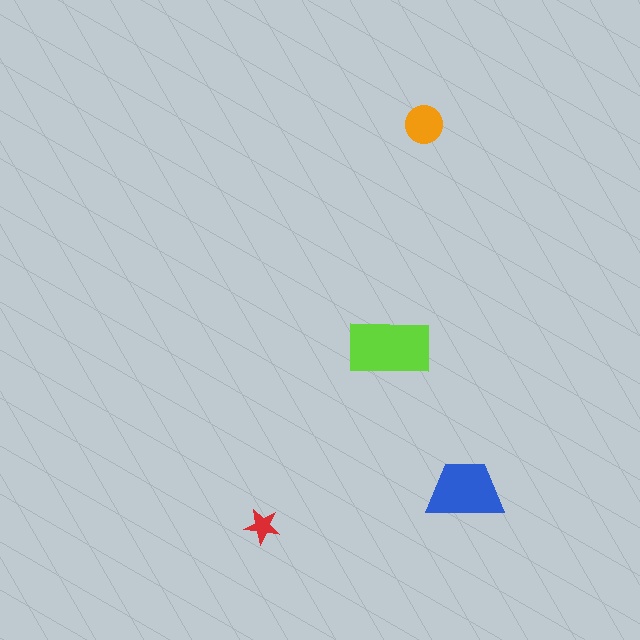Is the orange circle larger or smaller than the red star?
Larger.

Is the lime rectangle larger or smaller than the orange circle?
Larger.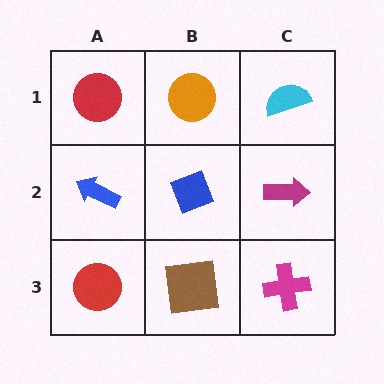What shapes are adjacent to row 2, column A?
A red circle (row 1, column A), a red circle (row 3, column A), a blue diamond (row 2, column B).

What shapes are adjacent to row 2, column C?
A cyan semicircle (row 1, column C), a magenta cross (row 3, column C), a blue diamond (row 2, column B).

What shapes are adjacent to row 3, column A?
A blue arrow (row 2, column A), a brown square (row 3, column B).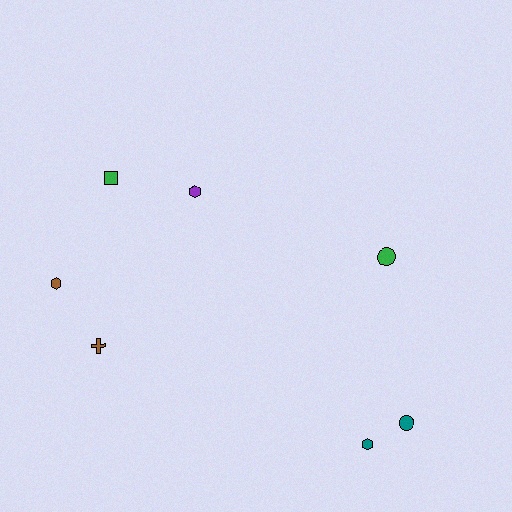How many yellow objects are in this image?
There are no yellow objects.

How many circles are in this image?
There are 2 circles.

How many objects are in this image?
There are 7 objects.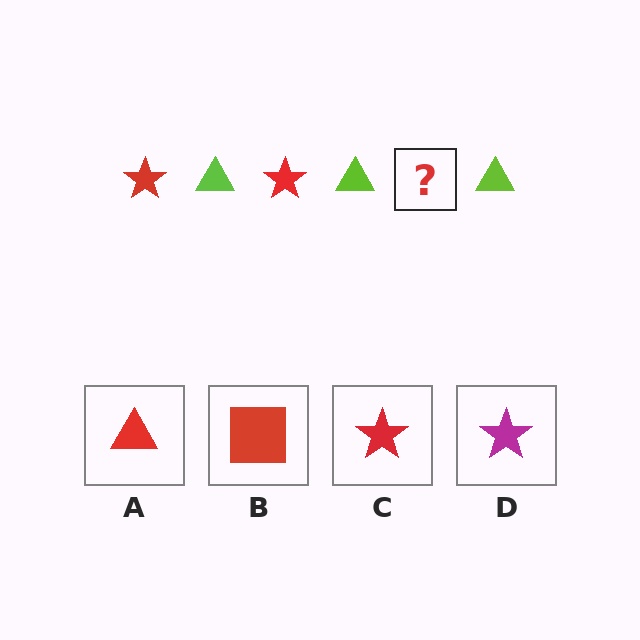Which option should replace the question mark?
Option C.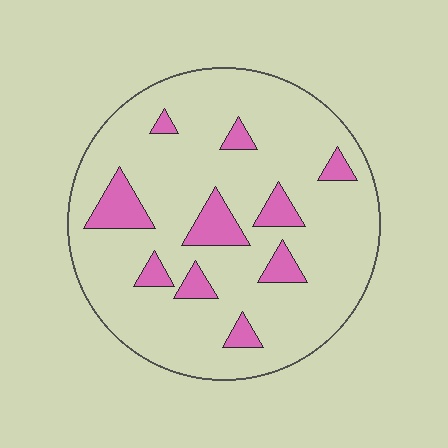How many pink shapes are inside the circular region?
10.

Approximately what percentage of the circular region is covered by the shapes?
Approximately 15%.